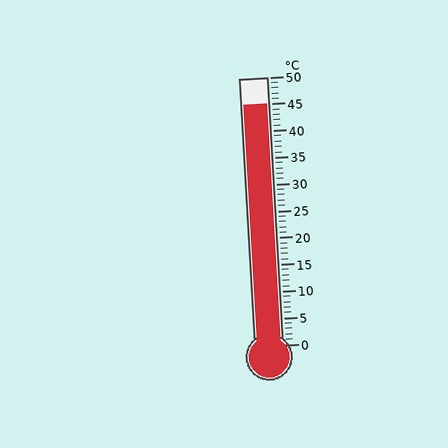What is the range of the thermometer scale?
The thermometer scale ranges from 0°C to 50°C.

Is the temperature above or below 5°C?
The temperature is above 5°C.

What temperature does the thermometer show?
The thermometer shows approximately 45°C.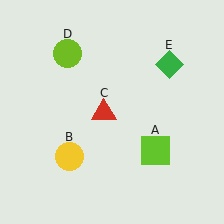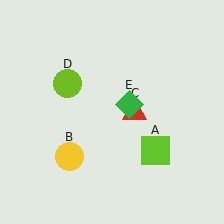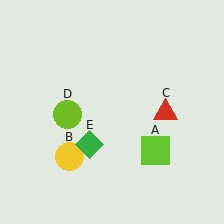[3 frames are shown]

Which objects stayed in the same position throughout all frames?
Lime square (object A) and yellow circle (object B) remained stationary.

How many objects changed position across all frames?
3 objects changed position: red triangle (object C), lime circle (object D), green diamond (object E).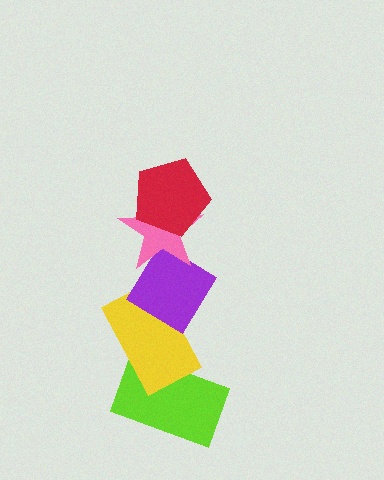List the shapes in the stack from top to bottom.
From top to bottom: the red pentagon, the pink star, the purple diamond, the yellow rectangle, the lime rectangle.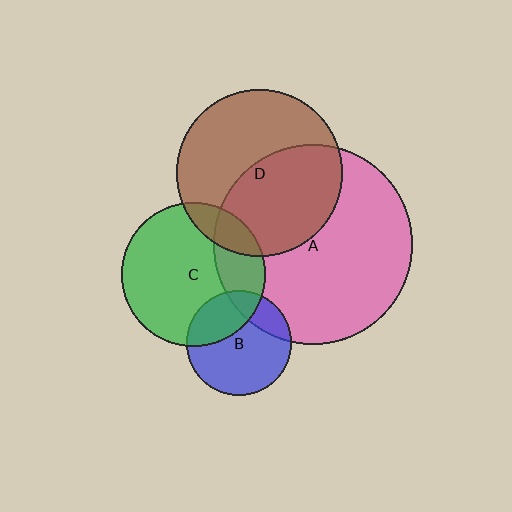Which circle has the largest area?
Circle A (pink).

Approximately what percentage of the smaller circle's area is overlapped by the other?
Approximately 15%.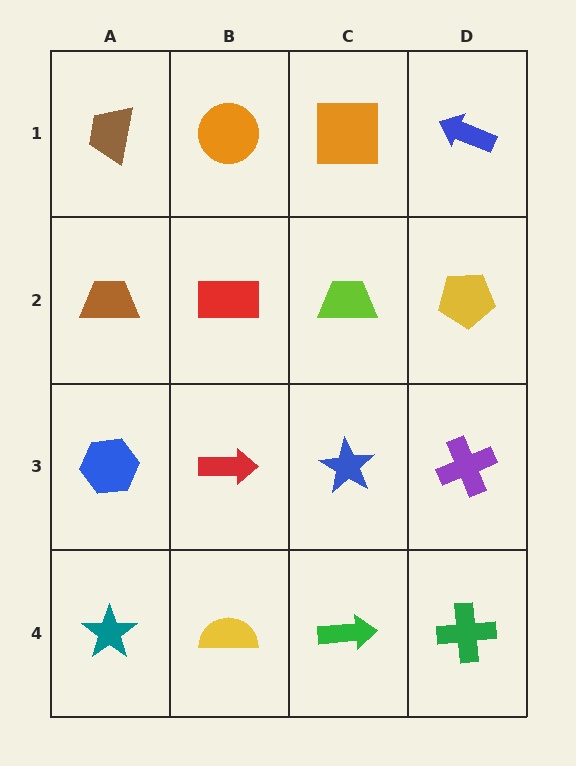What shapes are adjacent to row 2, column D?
A blue arrow (row 1, column D), a purple cross (row 3, column D), a lime trapezoid (row 2, column C).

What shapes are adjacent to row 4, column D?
A purple cross (row 3, column D), a green arrow (row 4, column C).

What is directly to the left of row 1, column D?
An orange square.